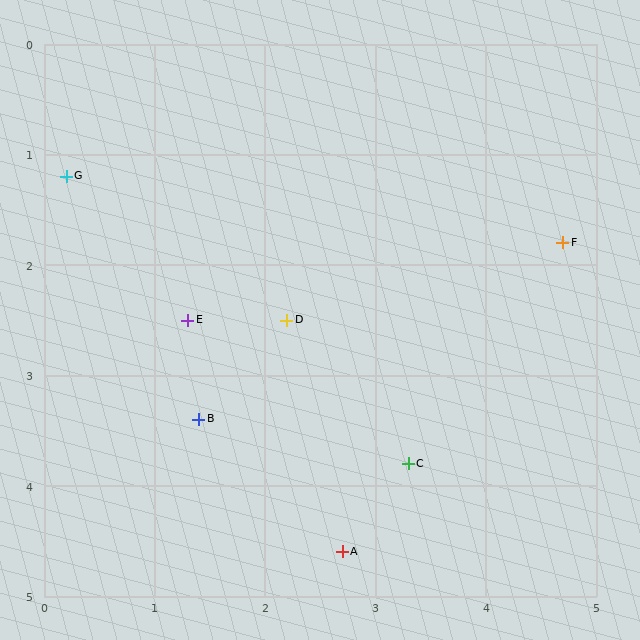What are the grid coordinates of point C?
Point C is at approximately (3.3, 3.8).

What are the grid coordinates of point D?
Point D is at approximately (2.2, 2.5).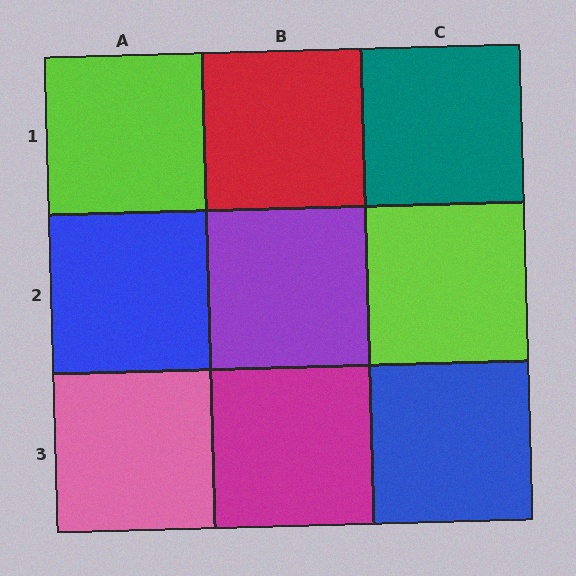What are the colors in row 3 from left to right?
Pink, magenta, blue.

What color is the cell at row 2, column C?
Lime.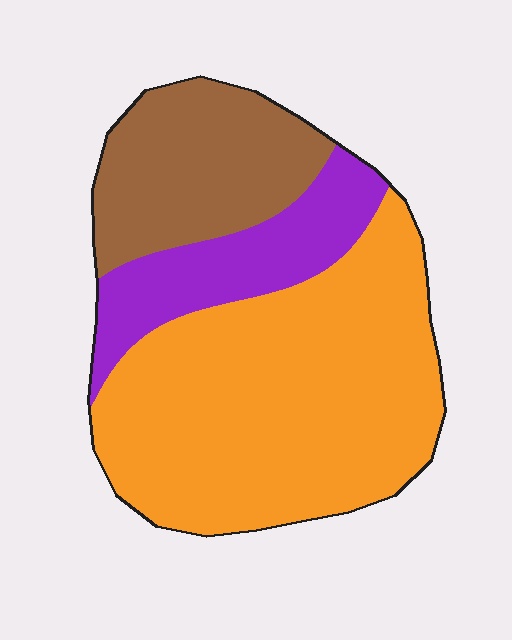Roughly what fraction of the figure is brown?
Brown covers around 25% of the figure.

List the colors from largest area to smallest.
From largest to smallest: orange, brown, purple.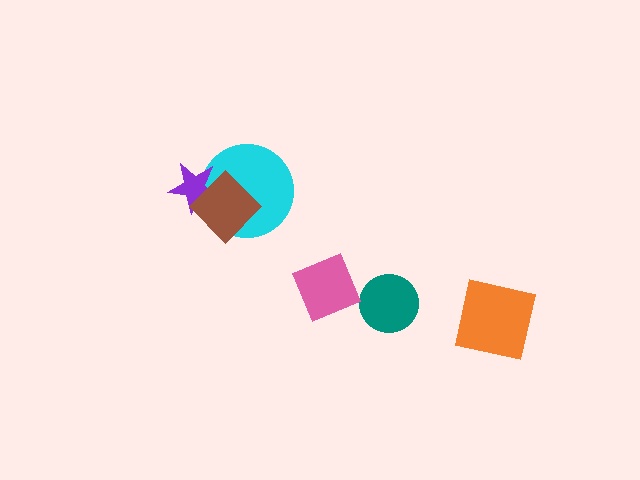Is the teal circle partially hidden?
No, no other shape covers it.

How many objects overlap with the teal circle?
0 objects overlap with the teal circle.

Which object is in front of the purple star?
The brown diamond is in front of the purple star.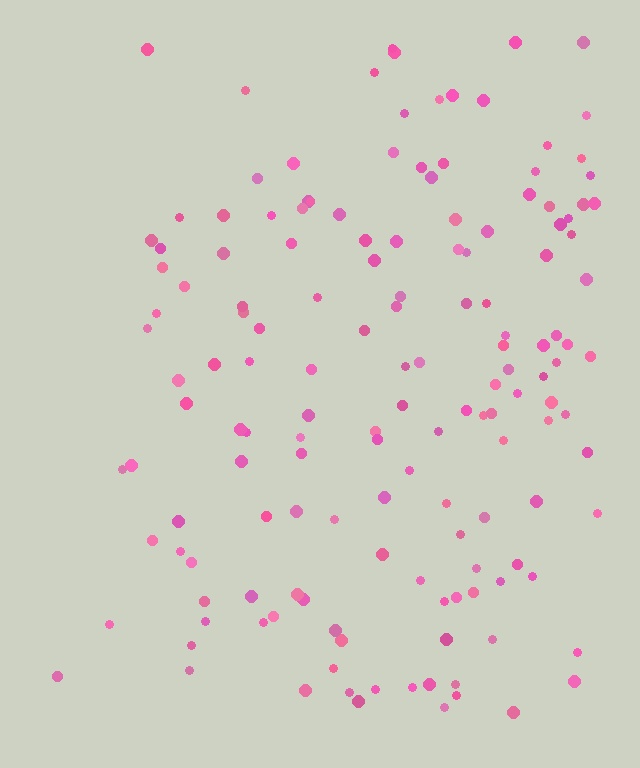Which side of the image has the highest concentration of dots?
The right.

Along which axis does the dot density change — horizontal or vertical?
Horizontal.